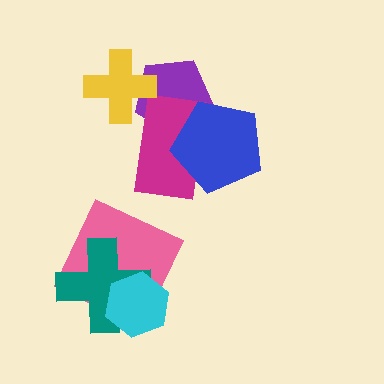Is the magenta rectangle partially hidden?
Yes, it is partially covered by another shape.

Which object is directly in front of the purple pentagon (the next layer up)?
The magenta rectangle is directly in front of the purple pentagon.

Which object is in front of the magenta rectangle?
The blue pentagon is in front of the magenta rectangle.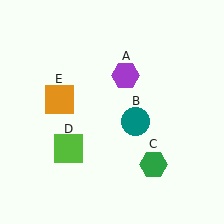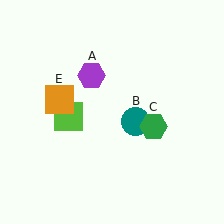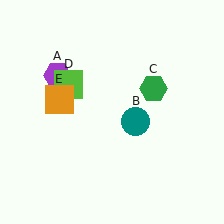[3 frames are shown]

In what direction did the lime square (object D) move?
The lime square (object D) moved up.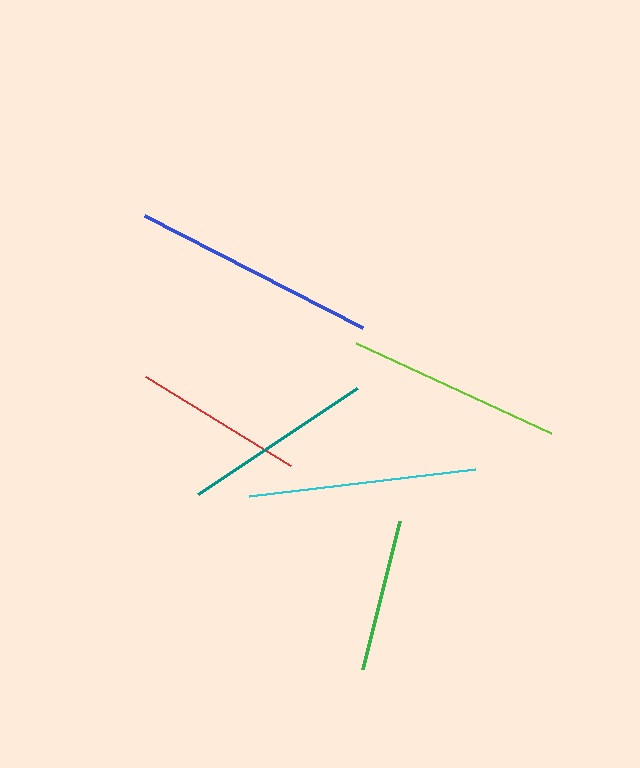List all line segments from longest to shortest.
From longest to shortest: blue, cyan, lime, teal, red, green.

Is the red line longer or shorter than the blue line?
The blue line is longer than the red line.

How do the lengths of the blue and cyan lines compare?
The blue and cyan lines are approximately the same length.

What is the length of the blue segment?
The blue segment is approximately 245 pixels long.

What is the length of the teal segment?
The teal segment is approximately 191 pixels long.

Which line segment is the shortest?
The green line is the shortest at approximately 153 pixels.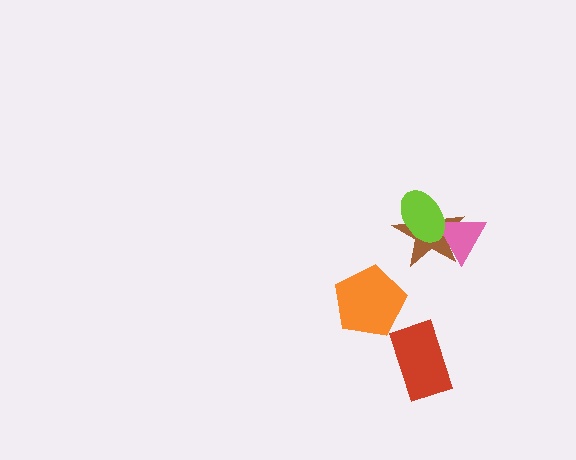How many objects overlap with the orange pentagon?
0 objects overlap with the orange pentagon.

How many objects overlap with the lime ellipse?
2 objects overlap with the lime ellipse.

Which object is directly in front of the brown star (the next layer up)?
The pink triangle is directly in front of the brown star.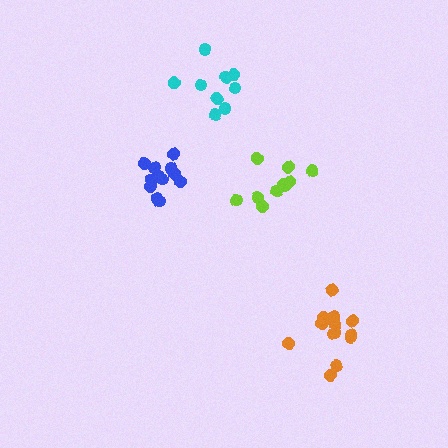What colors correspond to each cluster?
The clusters are colored: blue, lime, orange, cyan.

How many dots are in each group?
Group 1: 12 dots, Group 2: 10 dots, Group 3: 15 dots, Group 4: 10 dots (47 total).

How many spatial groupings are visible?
There are 4 spatial groupings.